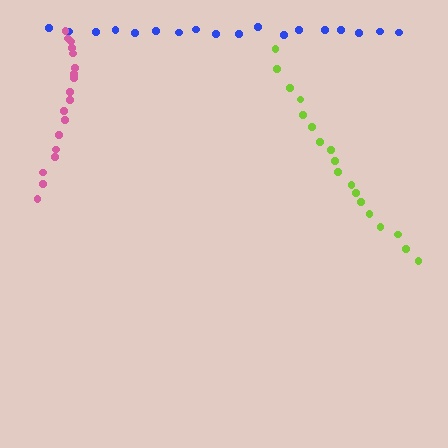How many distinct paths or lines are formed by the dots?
There are 3 distinct paths.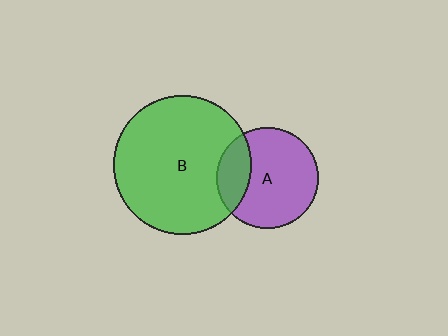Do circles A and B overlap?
Yes.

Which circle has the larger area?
Circle B (green).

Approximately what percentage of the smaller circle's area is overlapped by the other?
Approximately 25%.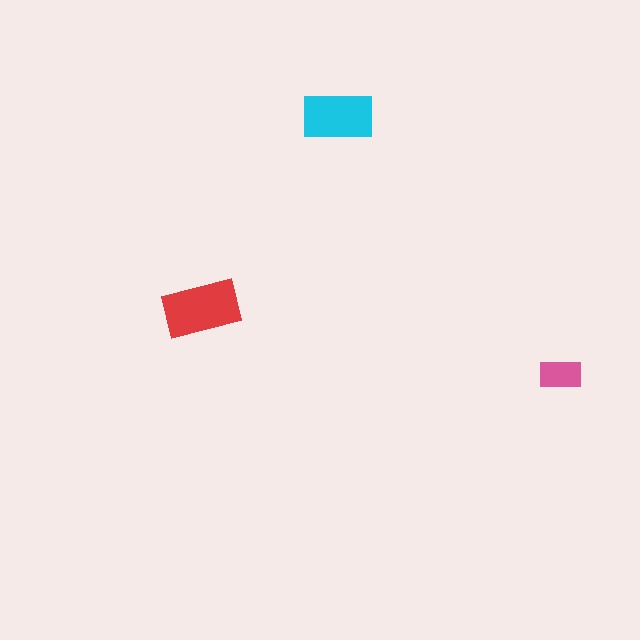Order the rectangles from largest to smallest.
the red one, the cyan one, the pink one.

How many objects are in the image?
There are 3 objects in the image.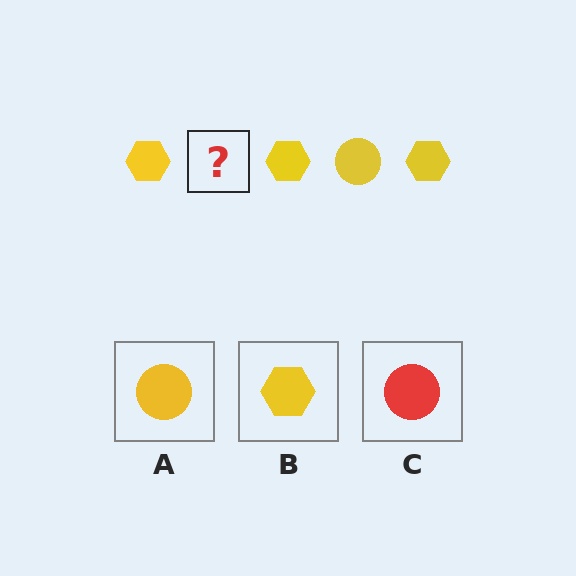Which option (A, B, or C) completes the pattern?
A.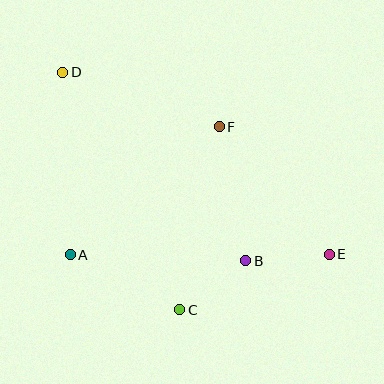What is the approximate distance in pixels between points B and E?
The distance between B and E is approximately 84 pixels.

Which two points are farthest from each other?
Points D and E are farthest from each other.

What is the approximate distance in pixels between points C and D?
The distance between C and D is approximately 265 pixels.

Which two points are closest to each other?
Points B and C are closest to each other.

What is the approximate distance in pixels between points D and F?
The distance between D and F is approximately 166 pixels.